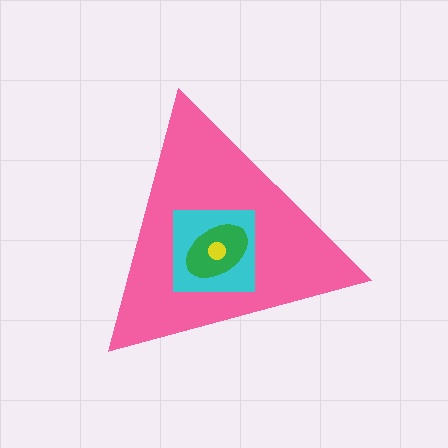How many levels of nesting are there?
4.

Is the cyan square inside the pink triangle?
Yes.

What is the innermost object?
The yellow circle.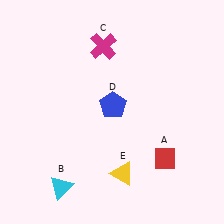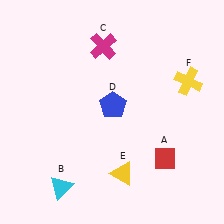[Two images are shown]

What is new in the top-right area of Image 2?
A yellow cross (F) was added in the top-right area of Image 2.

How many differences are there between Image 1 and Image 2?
There is 1 difference between the two images.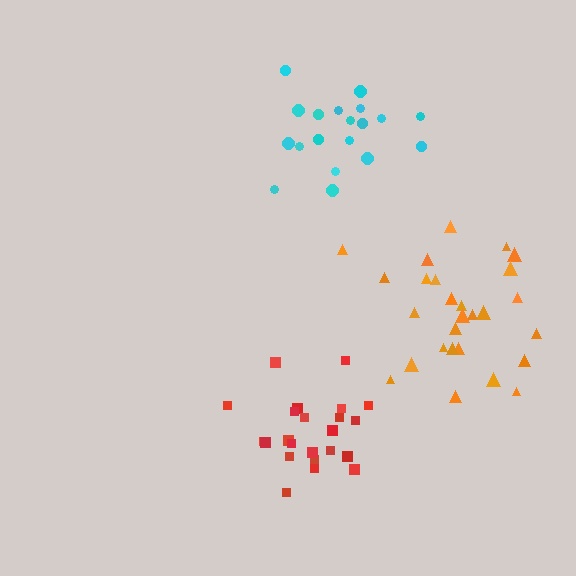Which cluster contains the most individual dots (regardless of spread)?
Orange (27).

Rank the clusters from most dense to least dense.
red, cyan, orange.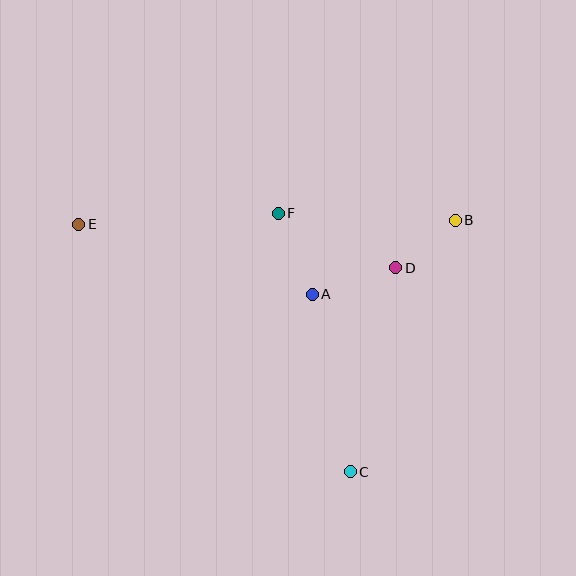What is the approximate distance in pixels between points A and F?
The distance between A and F is approximately 88 pixels.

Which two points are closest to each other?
Points B and D are closest to each other.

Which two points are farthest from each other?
Points B and E are farthest from each other.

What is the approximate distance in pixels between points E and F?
The distance between E and F is approximately 200 pixels.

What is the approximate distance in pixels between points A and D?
The distance between A and D is approximately 88 pixels.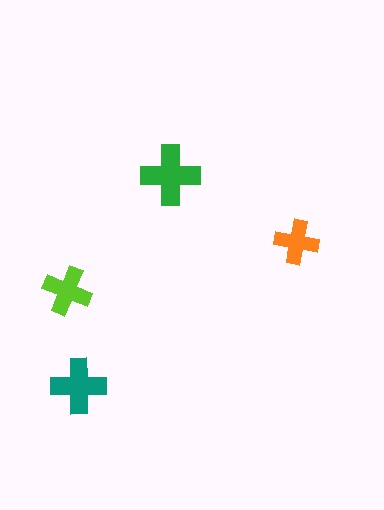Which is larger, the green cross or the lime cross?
The green one.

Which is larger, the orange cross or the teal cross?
The teal one.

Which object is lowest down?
The teal cross is bottommost.